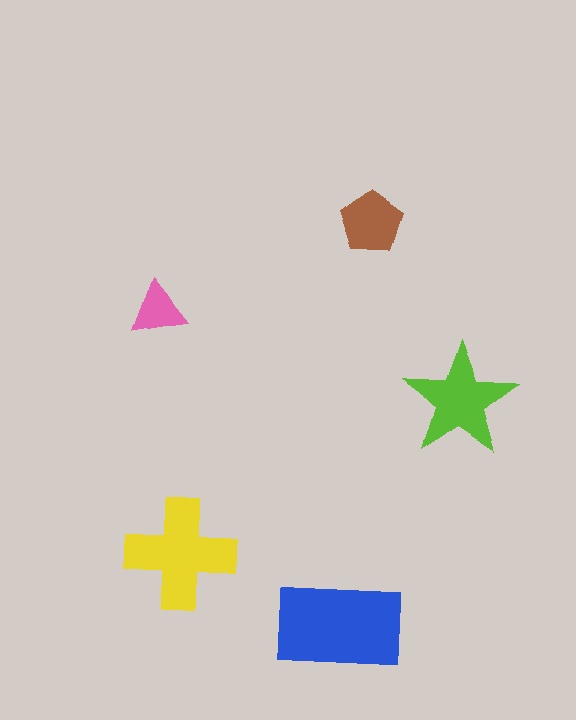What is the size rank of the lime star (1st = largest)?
3rd.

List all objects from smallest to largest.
The pink triangle, the brown pentagon, the lime star, the yellow cross, the blue rectangle.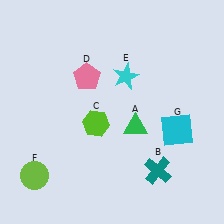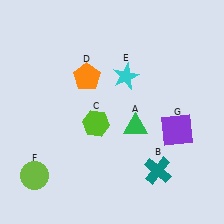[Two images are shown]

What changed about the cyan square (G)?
In Image 1, G is cyan. In Image 2, it changed to purple.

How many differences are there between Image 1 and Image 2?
There are 2 differences between the two images.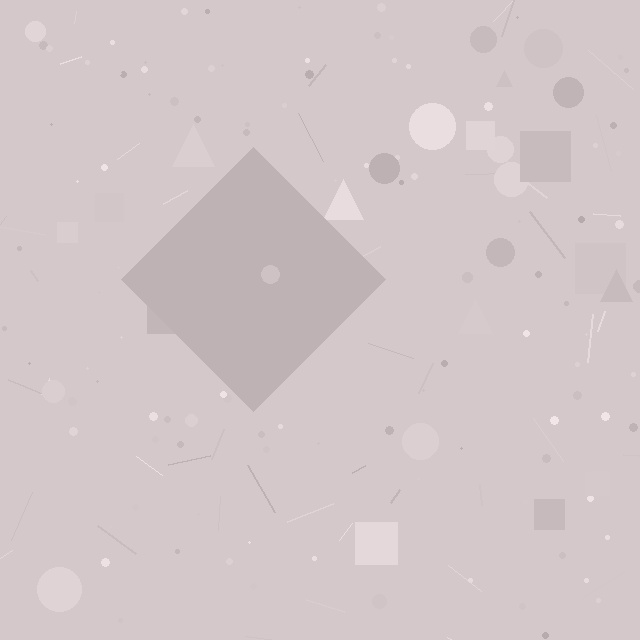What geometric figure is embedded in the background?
A diamond is embedded in the background.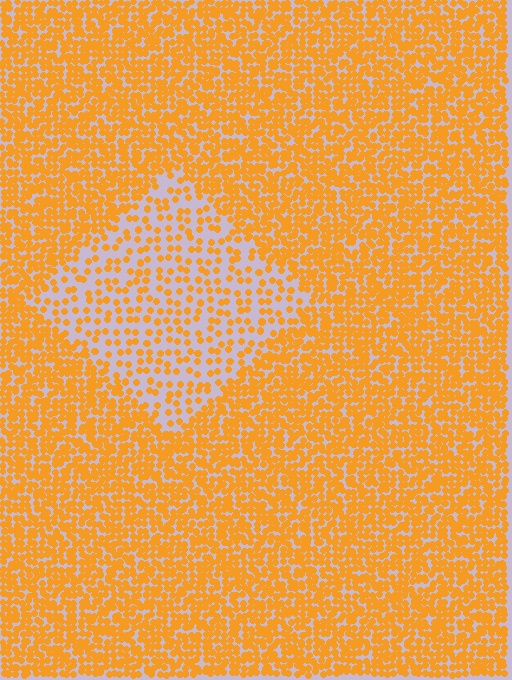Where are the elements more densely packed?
The elements are more densely packed outside the diamond boundary.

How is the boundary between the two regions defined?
The boundary is defined by a change in element density (approximately 2.5x ratio). All elements are the same color, size, and shape.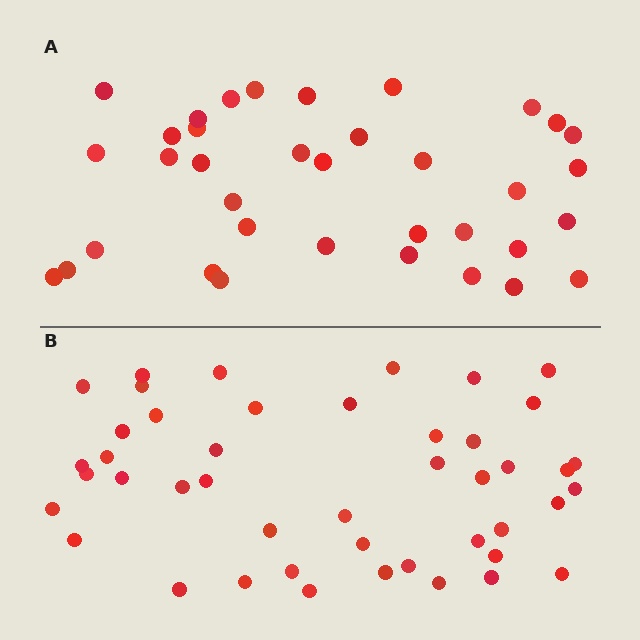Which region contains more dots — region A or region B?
Region B (the bottom region) has more dots.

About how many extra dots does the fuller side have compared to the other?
Region B has roughly 8 or so more dots than region A.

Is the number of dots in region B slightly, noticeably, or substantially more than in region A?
Region B has noticeably more, but not dramatically so. The ratio is roughly 1.2 to 1.